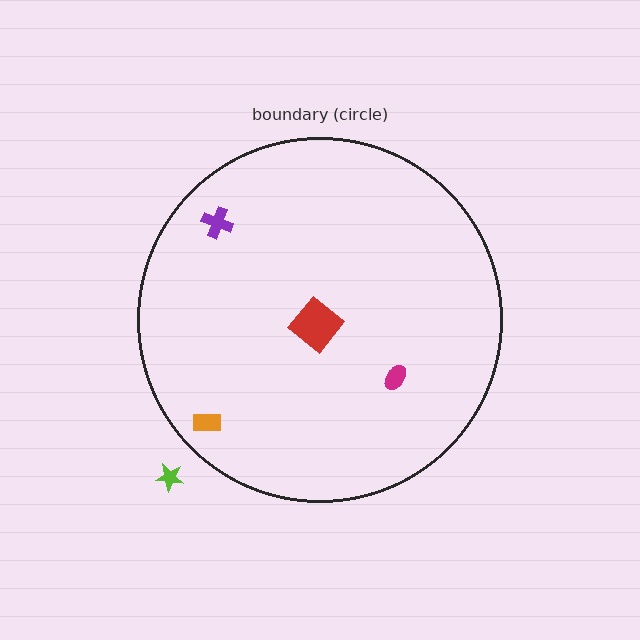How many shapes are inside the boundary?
4 inside, 1 outside.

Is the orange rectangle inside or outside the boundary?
Inside.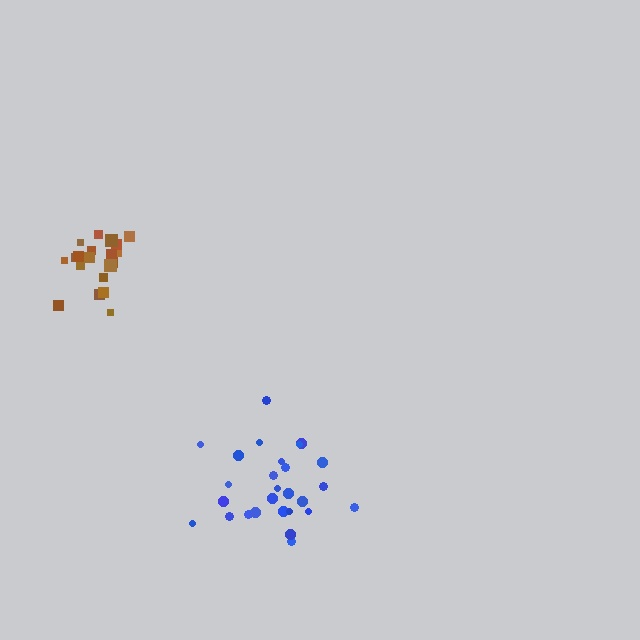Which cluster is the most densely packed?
Brown.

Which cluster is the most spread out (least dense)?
Blue.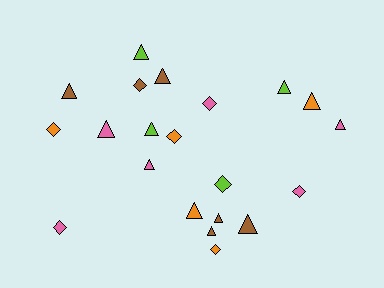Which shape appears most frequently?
Triangle, with 13 objects.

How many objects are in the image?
There are 21 objects.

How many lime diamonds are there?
There is 1 lime diamond.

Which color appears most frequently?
Pink, with 6 objects.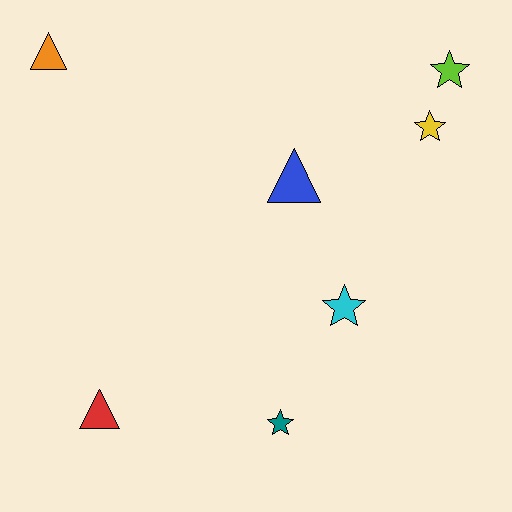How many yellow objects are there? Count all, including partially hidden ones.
There is 1 yellow object.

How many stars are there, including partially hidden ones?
There are 4 stars.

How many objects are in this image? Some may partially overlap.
There are 7 objects.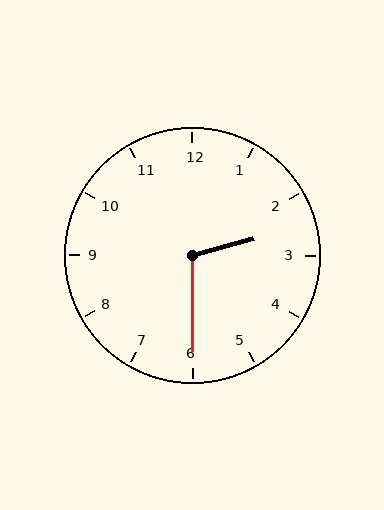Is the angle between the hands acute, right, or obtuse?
It is obtuse.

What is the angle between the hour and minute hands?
Approximately 105 degrees.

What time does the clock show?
2:30.